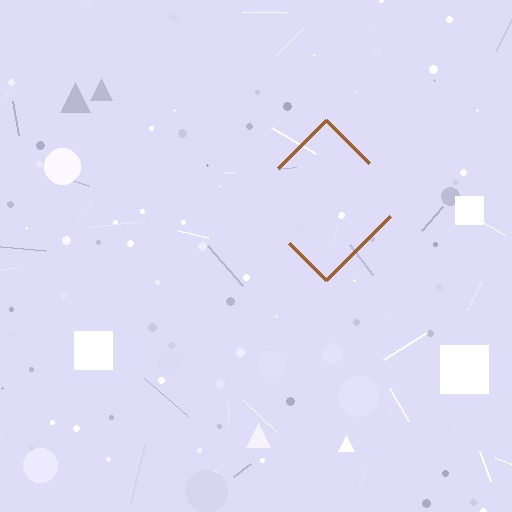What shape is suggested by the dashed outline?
The dashed outline suggests a diamond.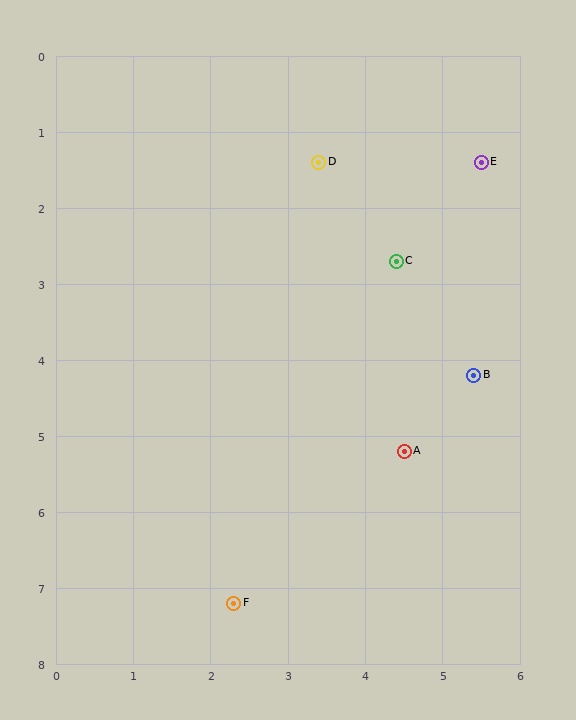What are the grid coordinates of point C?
Point C is at approximately (4.4, 2.7).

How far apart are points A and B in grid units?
Points A and B are about 1.3 grid units apart.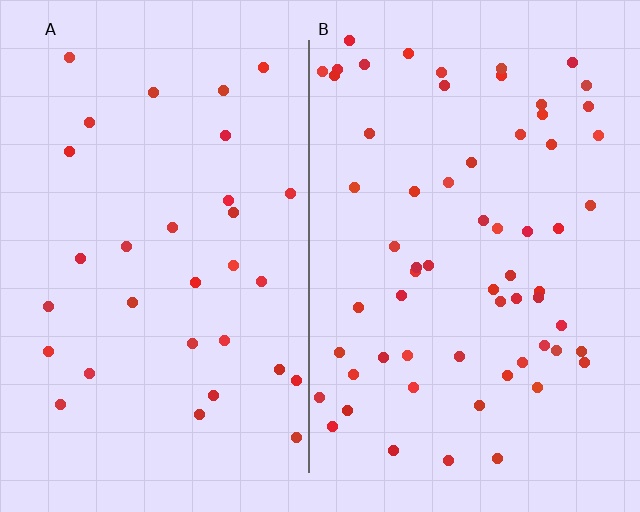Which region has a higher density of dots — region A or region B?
B (the right).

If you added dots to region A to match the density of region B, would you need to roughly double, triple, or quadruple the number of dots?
Approximately double.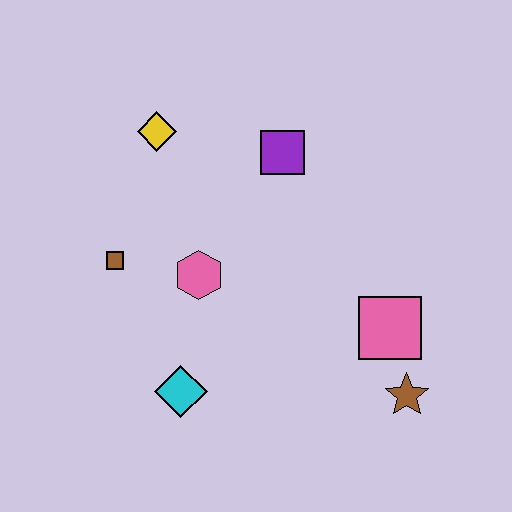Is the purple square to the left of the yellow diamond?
No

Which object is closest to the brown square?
The pink hexagon is closest to the brown square.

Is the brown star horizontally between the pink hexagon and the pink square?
No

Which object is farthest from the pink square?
The yellow diamond is farthest from the pink square.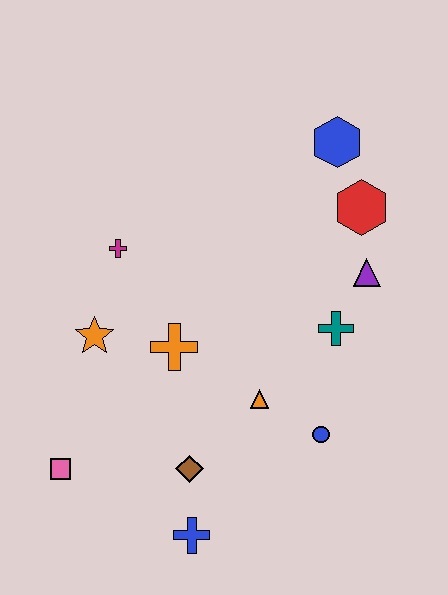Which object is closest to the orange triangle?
The blue circle is closest to the orange triangle.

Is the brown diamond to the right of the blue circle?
No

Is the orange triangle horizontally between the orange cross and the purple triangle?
Yes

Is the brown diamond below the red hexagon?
Yes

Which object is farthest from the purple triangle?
The pink square is farthest from the purple triangle.